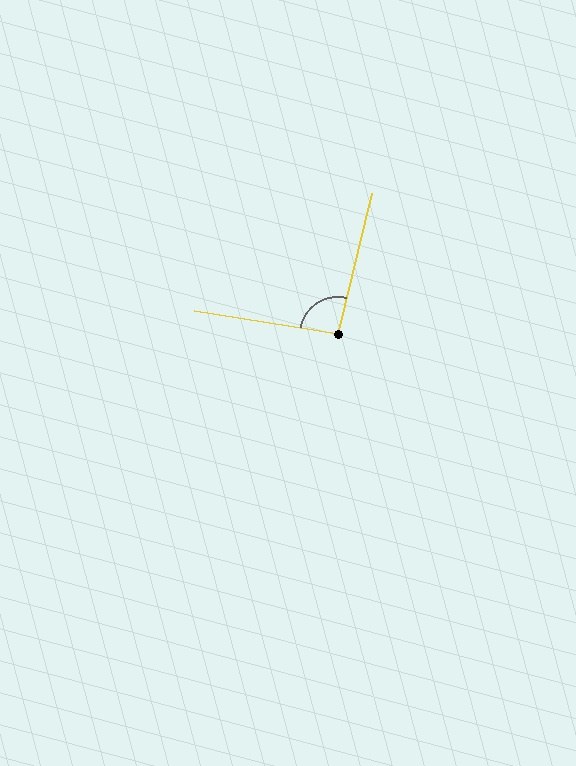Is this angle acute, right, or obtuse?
It is approximately a right angle.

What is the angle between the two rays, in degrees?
Approximately 94 degrees.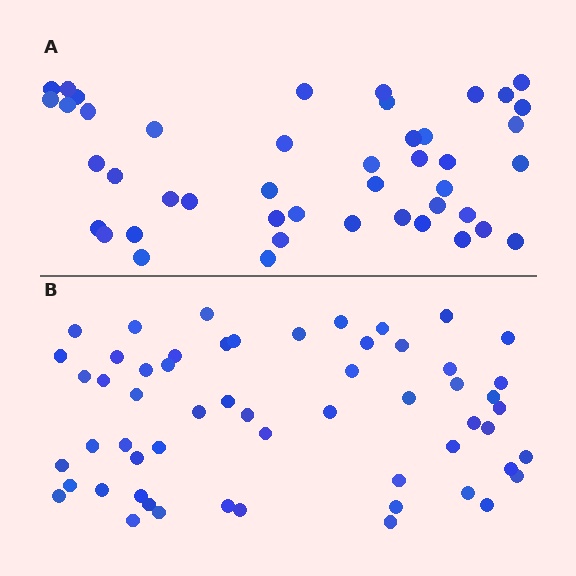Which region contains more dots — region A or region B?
Region B (the bottom region) has more dots.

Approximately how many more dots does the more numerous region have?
Region B has roughly 12 or so more dots than region A.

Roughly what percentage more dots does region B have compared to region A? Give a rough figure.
About 25% more.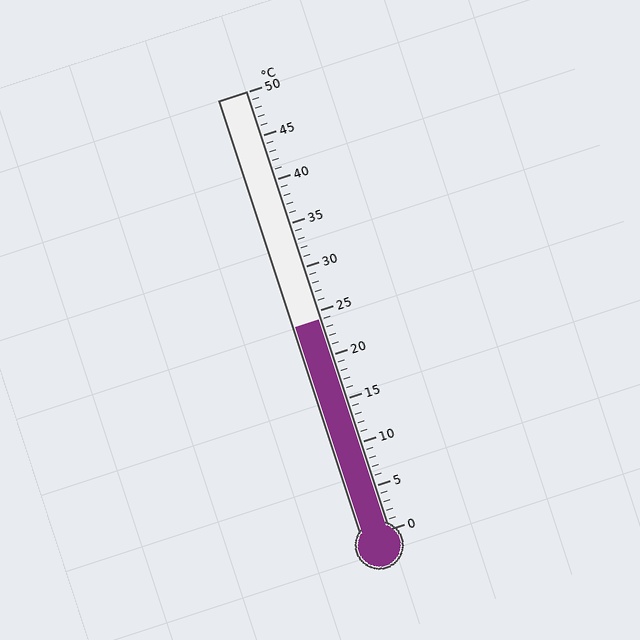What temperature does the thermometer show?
The thermometer shows approximately 24°C.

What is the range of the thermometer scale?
The thermometer scale ranges from 0°C to 50°C.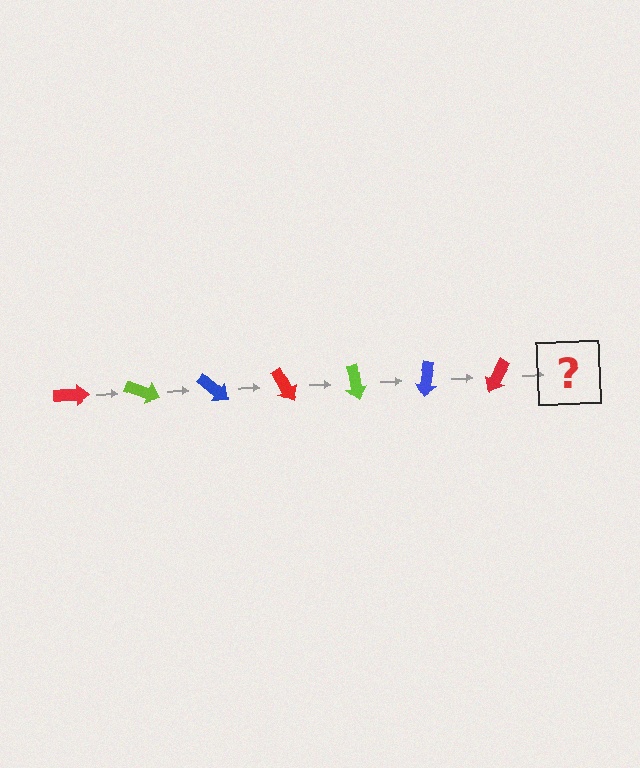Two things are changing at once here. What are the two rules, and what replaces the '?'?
The two rules are that it rotates 20 degrees each step and the color cycles through red, lime, and blue. The '?' should be a lime arrow, rotated 140 degrees from the start.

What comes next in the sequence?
The next element should be a lime arrow, rotated 140 degrees from the start.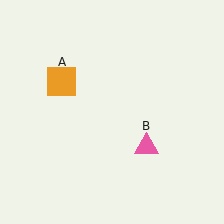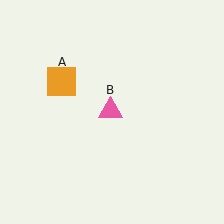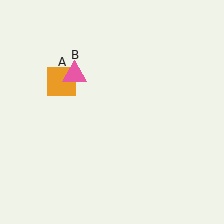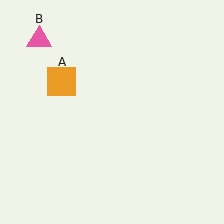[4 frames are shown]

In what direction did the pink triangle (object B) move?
The pink triangle (object B) moved up and to the left.